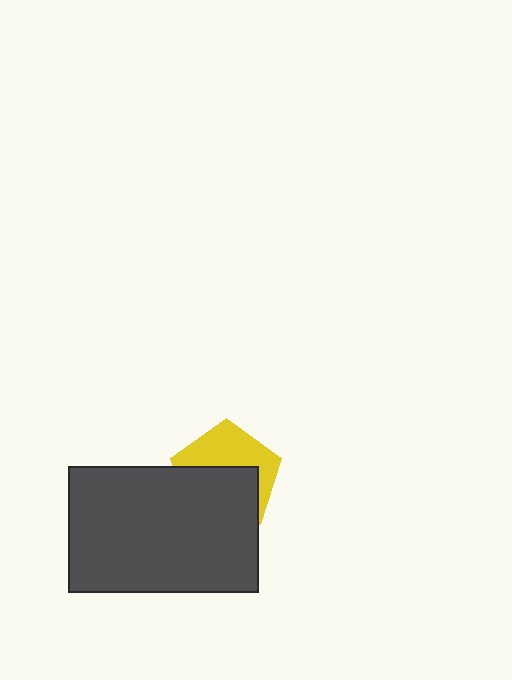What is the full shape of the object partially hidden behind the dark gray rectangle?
The partially hidden object is a yellow pentagon.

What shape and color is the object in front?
The object in front is a dark gray rectangle.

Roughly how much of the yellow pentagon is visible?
A small part of it is visible (roughly 44%).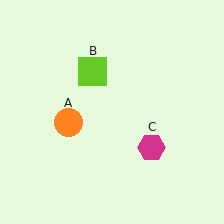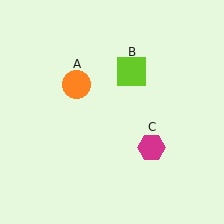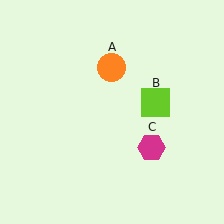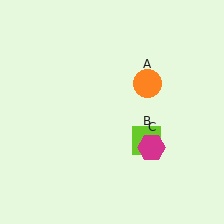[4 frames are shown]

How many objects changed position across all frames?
2 objects changed position: orange circle (object A), lime square (object B).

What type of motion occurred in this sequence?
The orange circle (object A), lime square (object B) rotated clockwise around the center of the scene.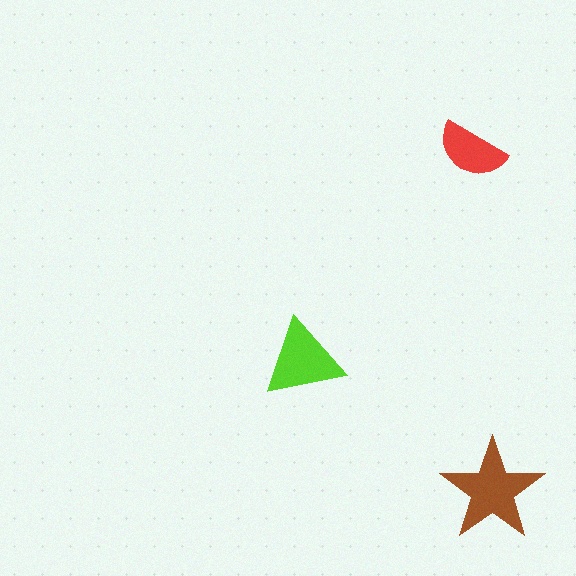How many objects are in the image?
There are 3 objects in the image.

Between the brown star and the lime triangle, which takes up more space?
The brown star.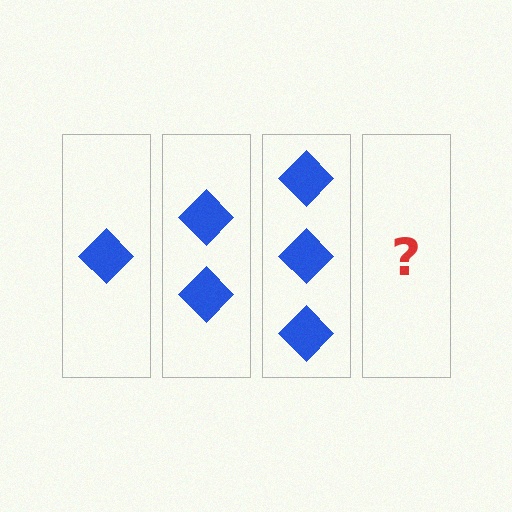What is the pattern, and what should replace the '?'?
The pattern is that each step adds one more diamond. The '?' should be 4 diamonds.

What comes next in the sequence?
The next element should be 4 diamonds.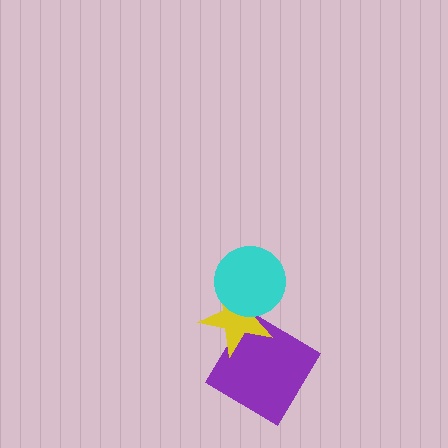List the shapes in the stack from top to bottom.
From top to bottom: the cyan circle, the yellow star, the purple diamond.